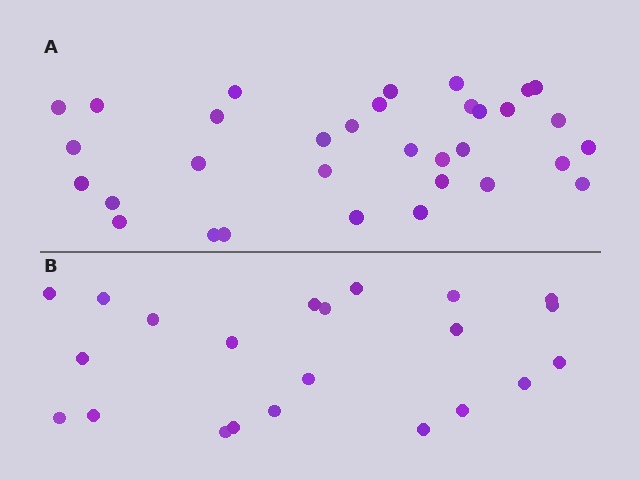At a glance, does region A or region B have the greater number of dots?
Region A (the top region) has more dots.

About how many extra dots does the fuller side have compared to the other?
Region A has roughly 12 or so more dots than region B.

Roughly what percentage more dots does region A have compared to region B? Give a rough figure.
About 50% more.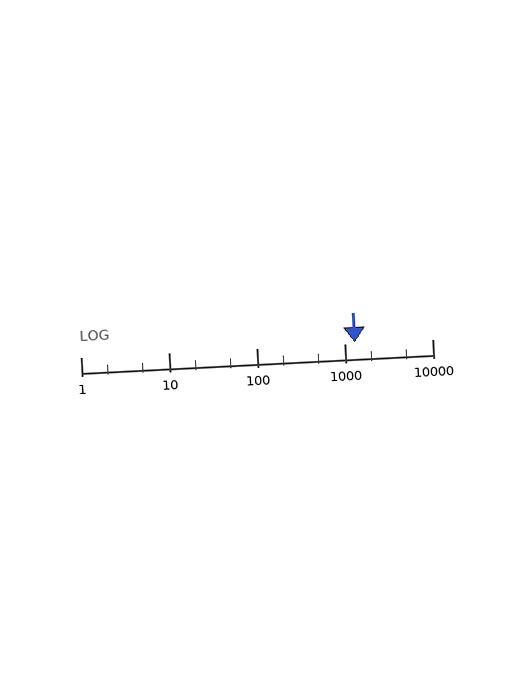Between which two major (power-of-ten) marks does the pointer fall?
The pointer is between 1000 and 10000.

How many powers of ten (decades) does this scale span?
The scale spans 4 decades, from 1 to 10000.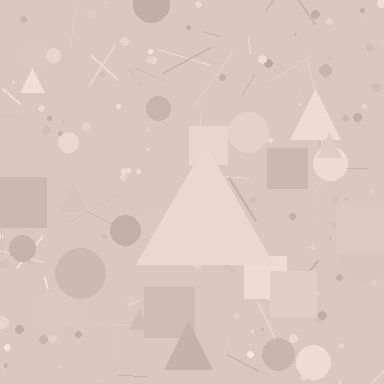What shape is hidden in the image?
A triangle is hidden in the image.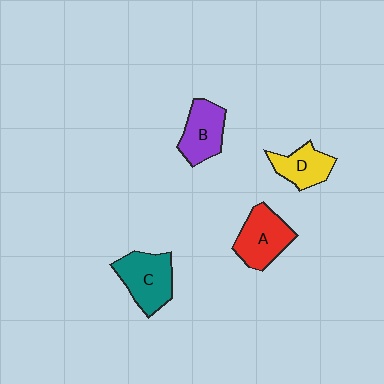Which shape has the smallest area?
Shape D (yellow).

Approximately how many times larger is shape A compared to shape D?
Approximately 1.3 times.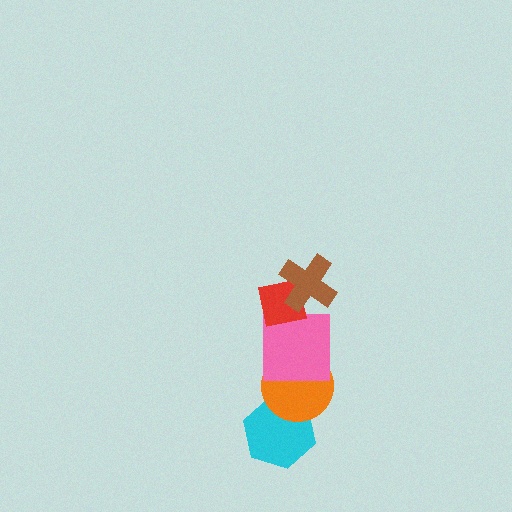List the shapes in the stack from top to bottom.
From top to bottom: the brown cross, the red square, the pink square, the orange circle, the cyan hexagon.